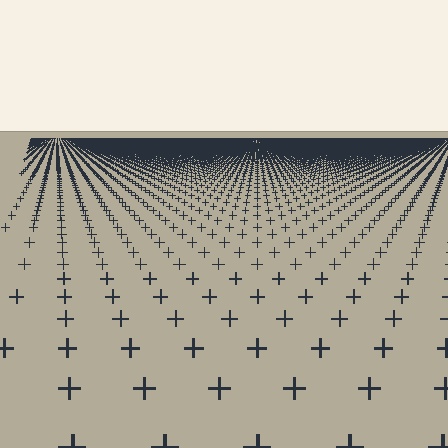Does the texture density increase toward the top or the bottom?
Density increases toward the top.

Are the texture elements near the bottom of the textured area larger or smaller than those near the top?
Larger. Near the bottom, elements are closer to the viewer and appear at a bigger on-screen size.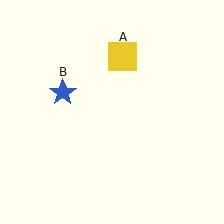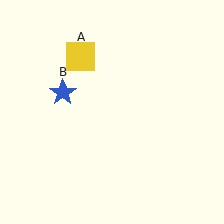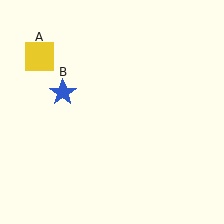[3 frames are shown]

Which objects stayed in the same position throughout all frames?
Blue star (object B) remained stationary.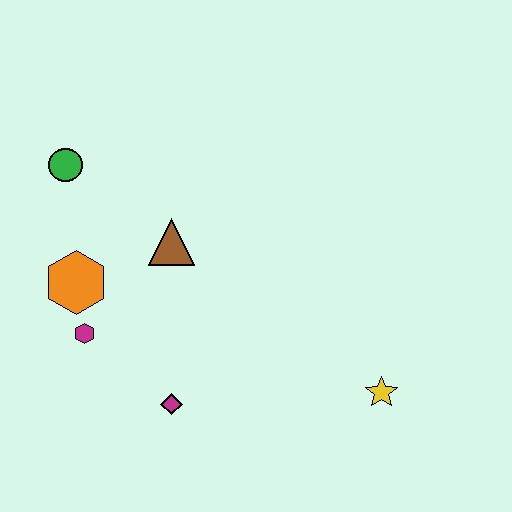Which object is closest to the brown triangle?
The orange hexagon is closest to the brown triangle.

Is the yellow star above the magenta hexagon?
No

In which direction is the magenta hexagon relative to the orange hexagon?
The magenta hexagon is below the orange hexagon.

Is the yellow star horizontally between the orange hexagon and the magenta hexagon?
No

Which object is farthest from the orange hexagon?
The yellow star is farthest from the orange hexagon.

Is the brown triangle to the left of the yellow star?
Yes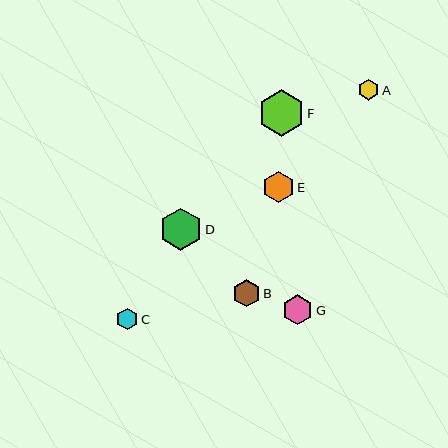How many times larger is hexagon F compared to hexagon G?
Hexagon F is approximately 1.5 times the size of hexagon G.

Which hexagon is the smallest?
Hexagon A is the smallest with a size of approximately 21 pixels.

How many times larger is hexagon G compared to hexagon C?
Hexagon G is approximately 1.4 times the size of hexagon C.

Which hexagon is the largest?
Hexagon F is the largest with a size of approximately 46 pixels.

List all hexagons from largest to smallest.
From largest to smallest: F, D, E, G, B, C, A.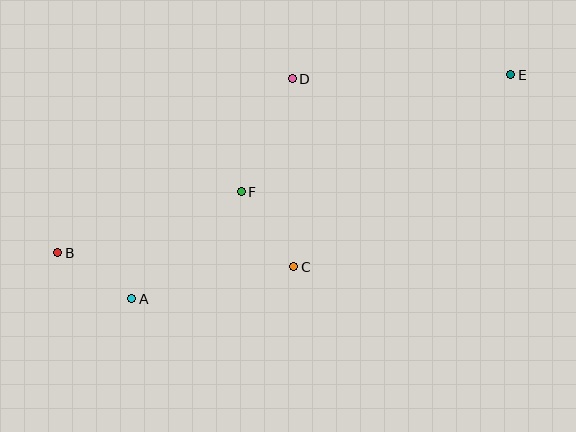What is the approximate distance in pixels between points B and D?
The distance between B and D is approximately 292 pixels.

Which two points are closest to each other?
Points A and B are closest to each other.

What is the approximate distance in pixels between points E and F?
The distance between E and F is approximately 294 pixels.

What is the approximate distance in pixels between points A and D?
The distance between A and D is approximately 272 pixels.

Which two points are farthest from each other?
Points B and E are farthest from each other.